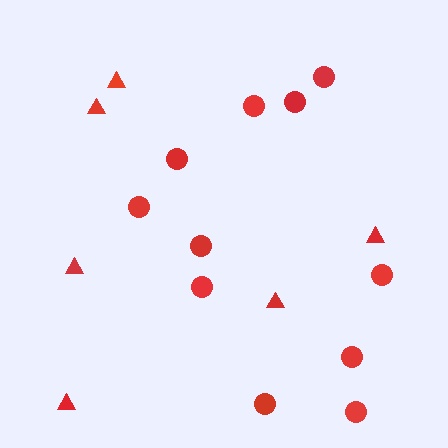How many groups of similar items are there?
There are 2 groups: one group of triangles (6) and one group of circles (11).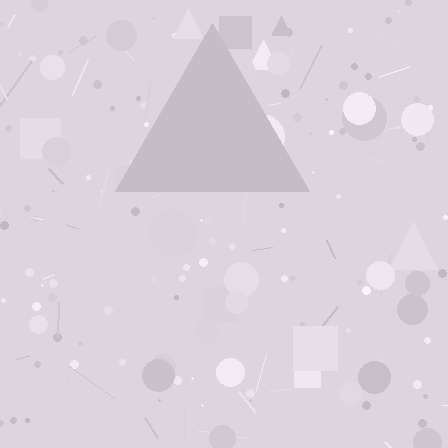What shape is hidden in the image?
A triangle is hidden in the image.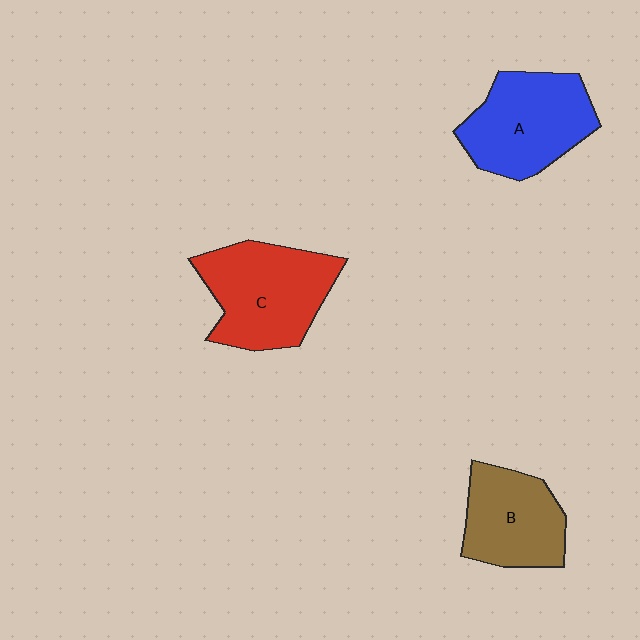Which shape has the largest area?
Shape C (red).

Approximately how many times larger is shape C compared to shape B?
Approximately 1.3 times.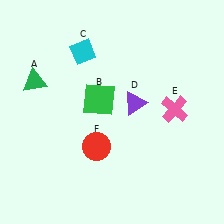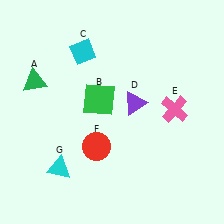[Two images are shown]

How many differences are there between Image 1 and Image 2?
There is 1 difference between the two images.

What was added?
A cyan triangle (G) was added in Image 2.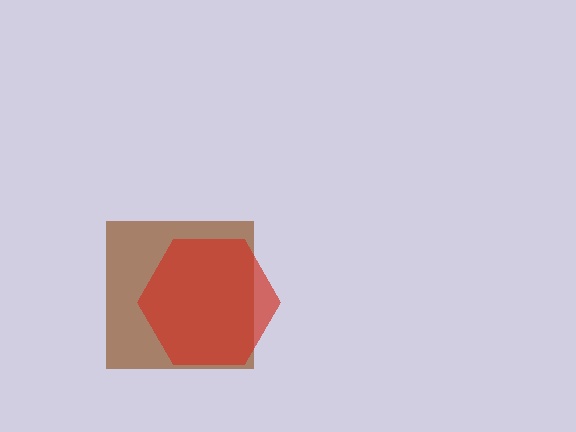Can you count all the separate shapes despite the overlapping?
Yes, there are 2 separate shapes.